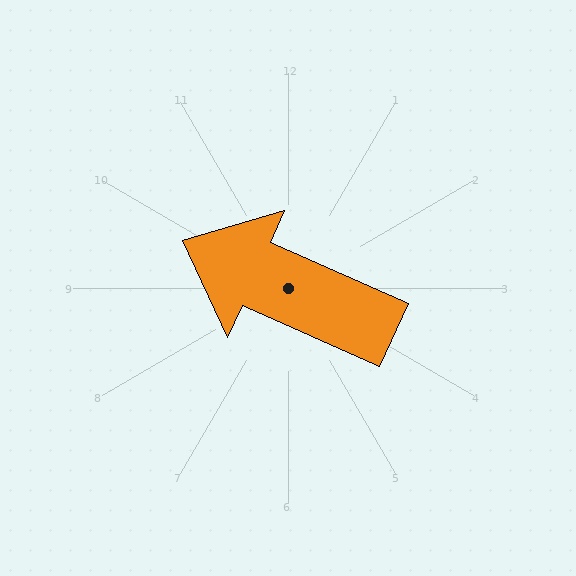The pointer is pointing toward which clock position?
Roughly 10 o'clock.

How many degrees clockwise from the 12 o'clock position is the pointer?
Approximately 294 degrees.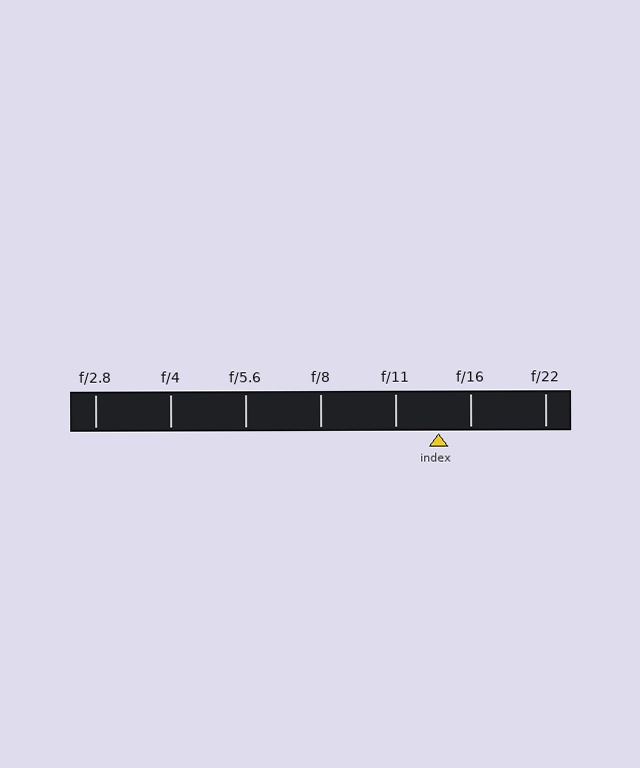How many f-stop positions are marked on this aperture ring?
There are 7 f-stop positions marked.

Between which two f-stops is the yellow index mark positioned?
The index mark is between f/11 and f/16.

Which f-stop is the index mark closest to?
The index mark is closest to f/16.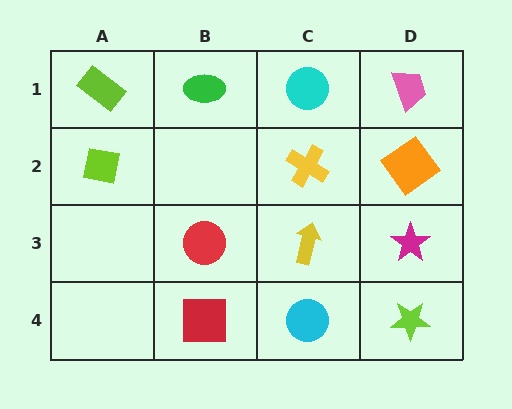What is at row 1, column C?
A cyan circle.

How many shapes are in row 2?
3 shapes.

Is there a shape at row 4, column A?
No, that cell is empty.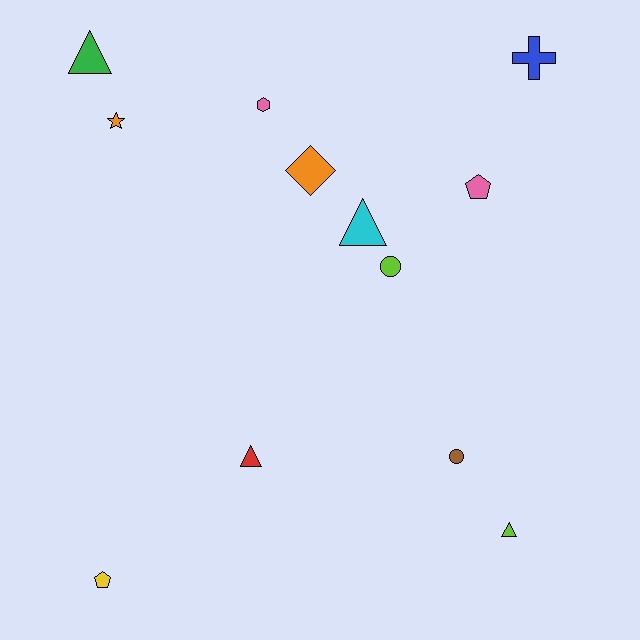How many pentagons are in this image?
There are 2 pentagons.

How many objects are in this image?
There are 12 objects.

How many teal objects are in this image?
There are no teal objects.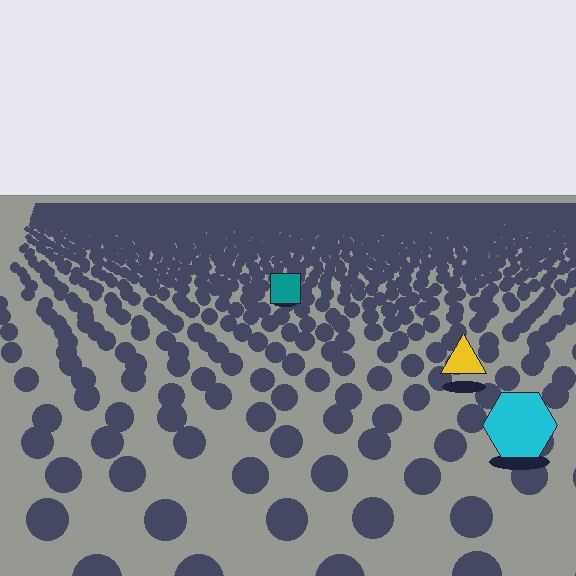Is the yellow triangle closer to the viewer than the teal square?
Yes. The yellow triangle is closer — you can tell from the texture gradient: the ground texture is coarser near it.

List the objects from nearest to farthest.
From nearest to farthest: the cyan hexagon, the yellow triangle, the teal square.